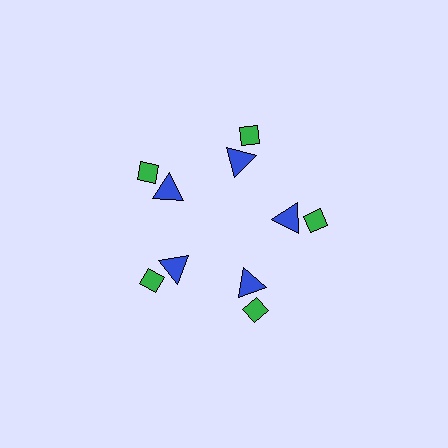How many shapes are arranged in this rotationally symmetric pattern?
There are 10 shapes, arranged in 5 groups of 2.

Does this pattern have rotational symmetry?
Yes, this pattern has 5-fold rotational symmetry. It looks the same after rotating 72 degrees around the center.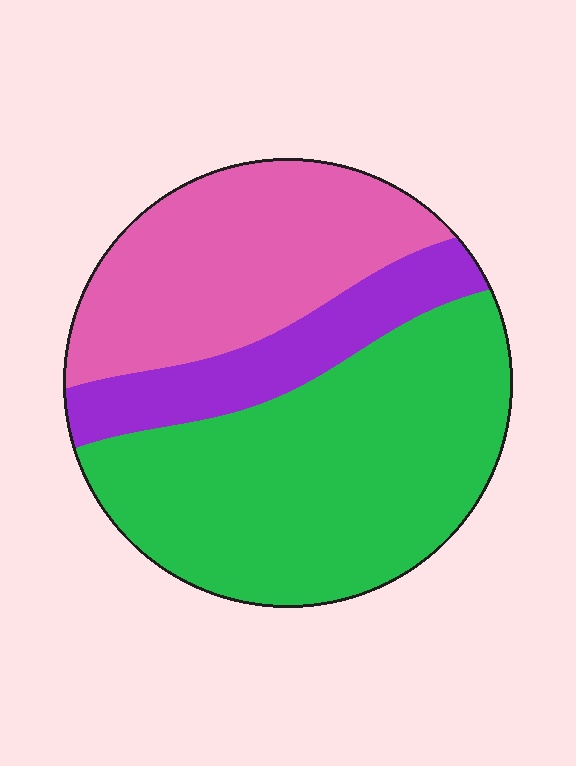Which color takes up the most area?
Green, at roughly 50%.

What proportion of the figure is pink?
Pink takes up between a sixth and a third of the figure.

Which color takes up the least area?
Purple, at roughly 15%.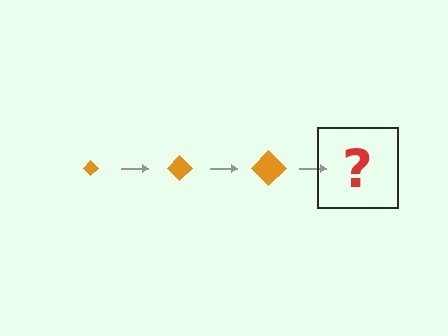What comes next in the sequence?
The next element should be an orange diamond, larger than the previous one.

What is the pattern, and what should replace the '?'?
The pattern is that the diamond gets progressively larger each step. The '?' should be an orange diamond, larger than the previous one.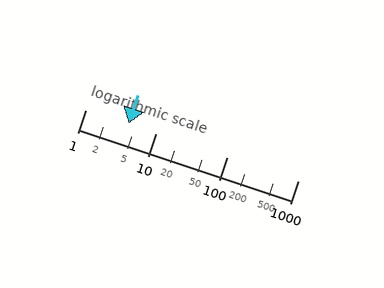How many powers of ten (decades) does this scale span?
The scale spans 3 decades, from 1 to 1000.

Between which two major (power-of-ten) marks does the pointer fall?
The pointer is between 1 and 10.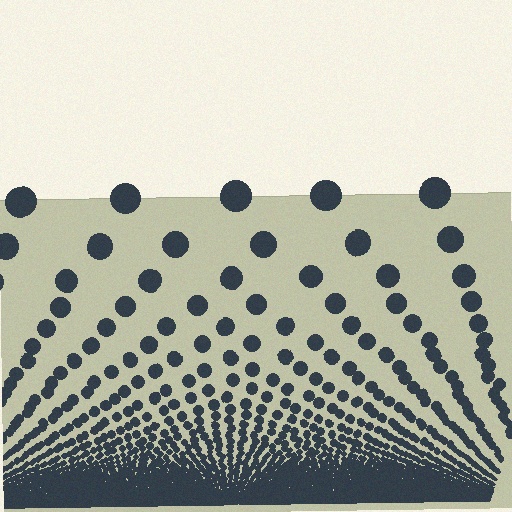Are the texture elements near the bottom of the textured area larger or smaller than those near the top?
Smaller. The gradient is inverted — elements near the bottom are smaller and denser.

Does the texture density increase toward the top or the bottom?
Density increases toward the bottom.